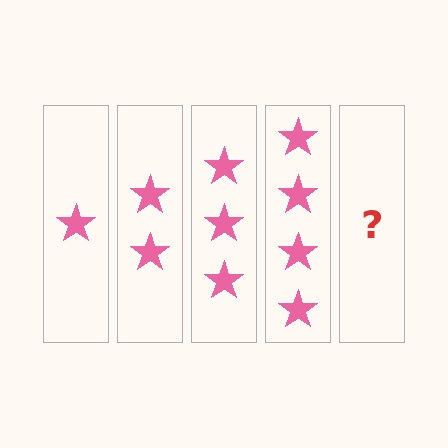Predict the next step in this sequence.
The next step is 5 stars.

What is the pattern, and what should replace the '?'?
The pattern is that each step adds one more star. The '?' should be 5 stars.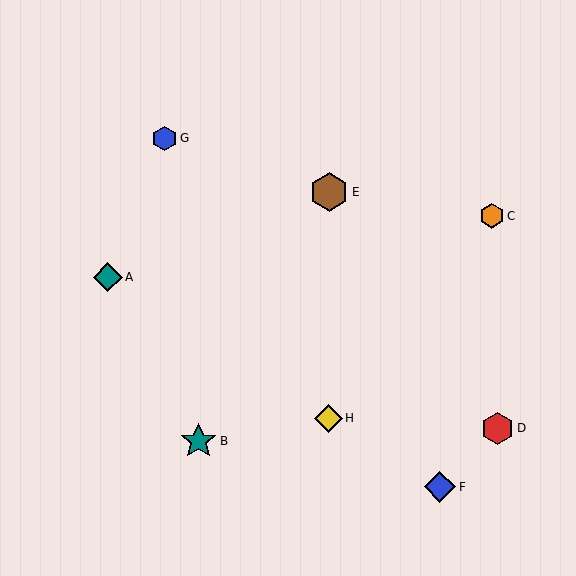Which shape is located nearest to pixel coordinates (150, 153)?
The blue hexagon (labeled G) at (165, 138) is nearest to that location.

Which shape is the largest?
The brown hexagon (labeled E) is the largest.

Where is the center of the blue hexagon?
The center of the blue hexagon is at (165, 138).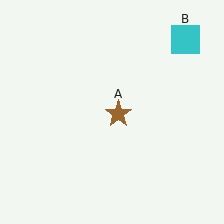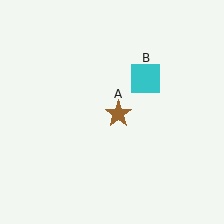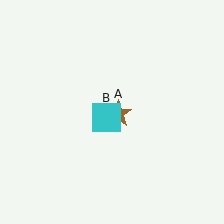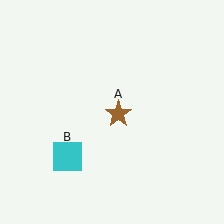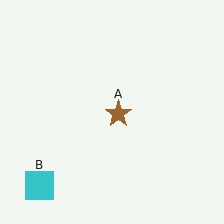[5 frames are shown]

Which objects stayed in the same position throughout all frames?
Brown star (object A) remained stationary.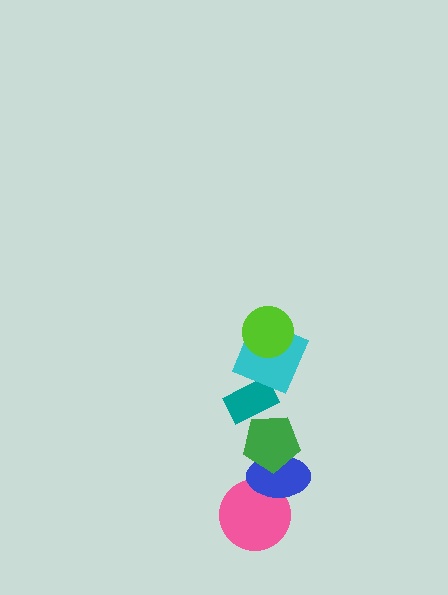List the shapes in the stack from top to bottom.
From top to bottom: the lime circle, the cyan square, the teal rectangle, the green pentagon, the blue ellipse, the pink circle.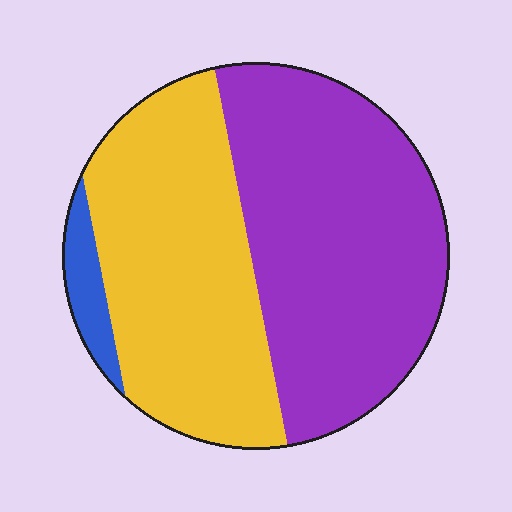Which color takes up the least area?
Blue, at roughly 5%.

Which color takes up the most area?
Purple, at roughly 50%.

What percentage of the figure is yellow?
Yellow covers about 45% of the figure.